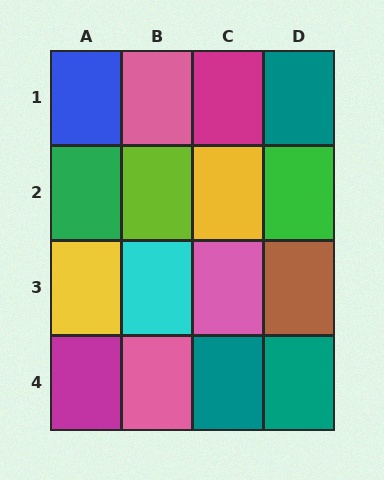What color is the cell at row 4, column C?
Teal.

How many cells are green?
2 cells are green.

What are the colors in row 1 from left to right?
Blue, pink, magenta, teal.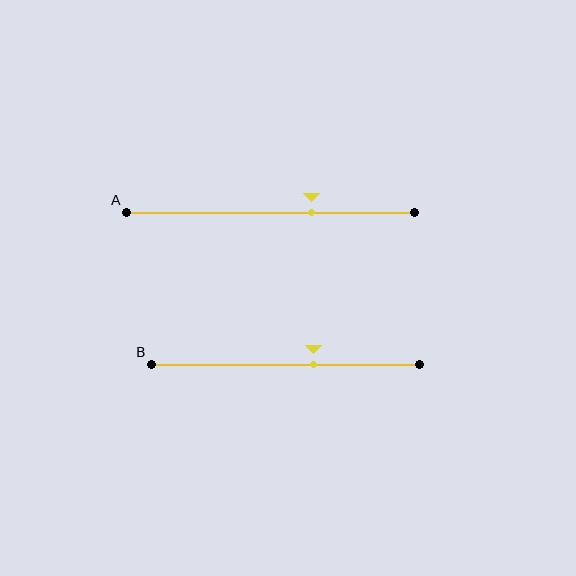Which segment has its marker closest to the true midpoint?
Segment B has its marker closest to the true midpoint.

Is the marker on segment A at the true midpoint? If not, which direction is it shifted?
No, the marker on segment A is shifted to the right by about 15% of the segment length.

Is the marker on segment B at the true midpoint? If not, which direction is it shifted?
No, the marker on segment B is shifted to the right by about 11% of the segment length.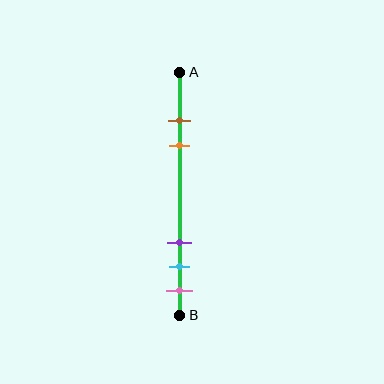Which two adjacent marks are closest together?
The brown and orange marks are the closest adjacent pair.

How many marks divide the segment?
There are 5 marks dividing the segment.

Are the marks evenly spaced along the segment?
No, the marks are not evenly spaced.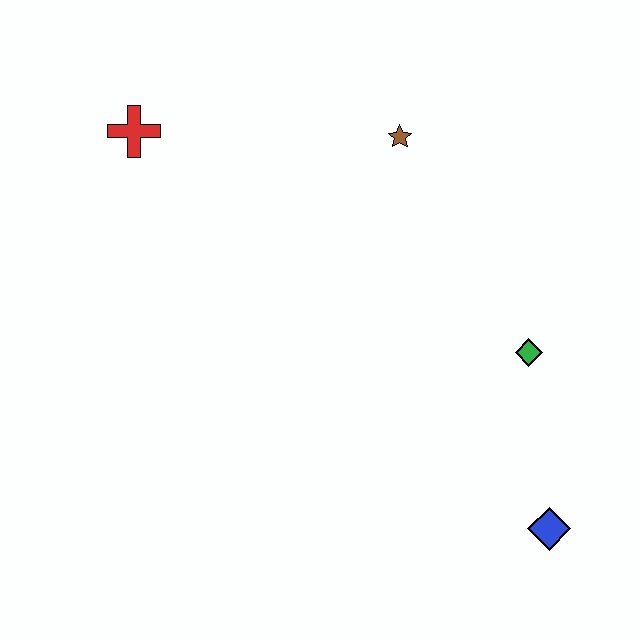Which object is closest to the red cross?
The brown star is closest to the red cross.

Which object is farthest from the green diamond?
The red cross is farthest from the green diamond.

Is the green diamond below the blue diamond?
No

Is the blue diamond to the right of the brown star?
Yes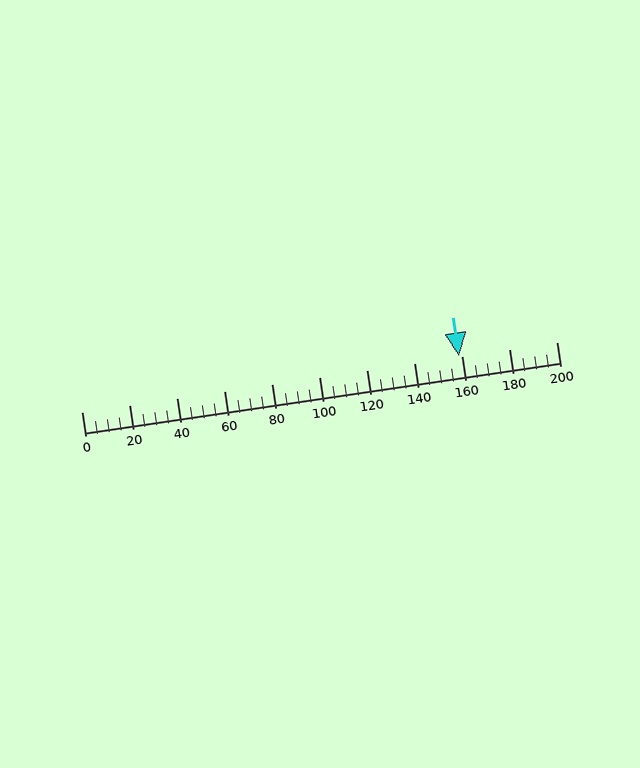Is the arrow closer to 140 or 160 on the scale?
The arrow is closer to 160.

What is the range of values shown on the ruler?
The ruler shows values from 0 to 200.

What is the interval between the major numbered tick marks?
The major tick marks are spaced 20 units apart.